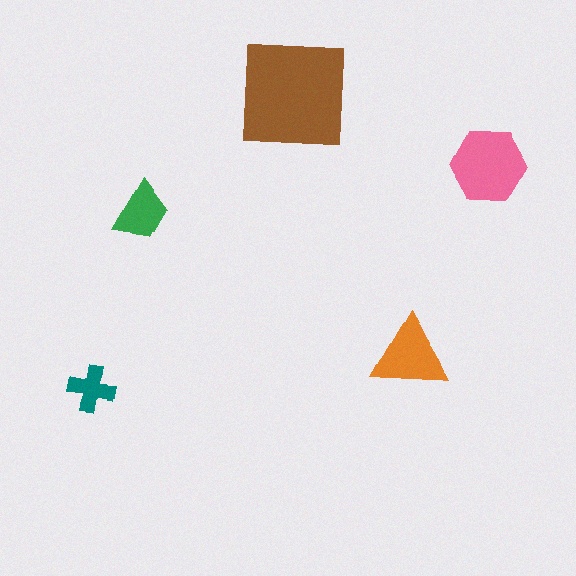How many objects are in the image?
There are 5 objects in the image.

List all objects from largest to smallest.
The brown square, the pink hexagon, the orange triangle, the green trapezoid, the teal cross.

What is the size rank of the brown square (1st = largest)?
1st.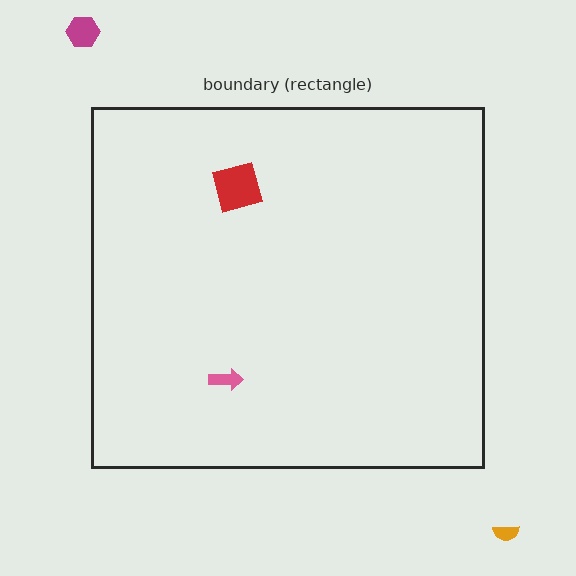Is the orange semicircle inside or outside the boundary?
Outside.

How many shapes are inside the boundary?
2 inside, 2 outside.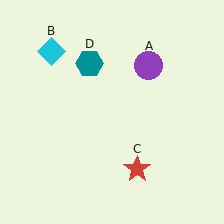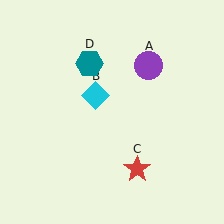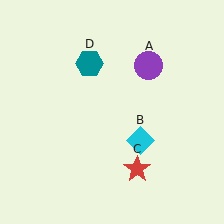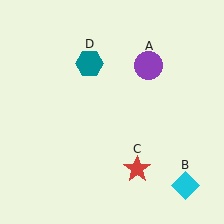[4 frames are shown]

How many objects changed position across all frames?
1 object changed position: cyan diamond (object B).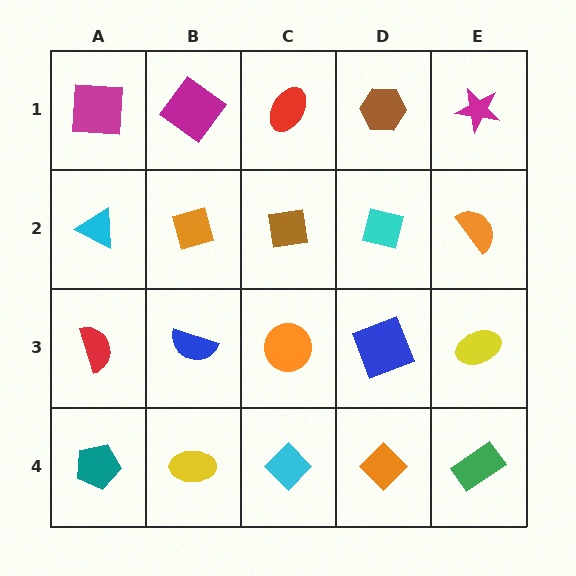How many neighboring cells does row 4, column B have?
3.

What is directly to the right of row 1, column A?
A magenta diamond.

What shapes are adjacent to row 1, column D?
A cyan square (row 2, column D), a red ellipse (row 1, column C), a magenta star (row 1, column E).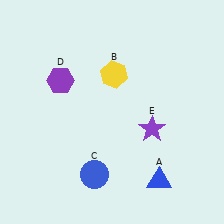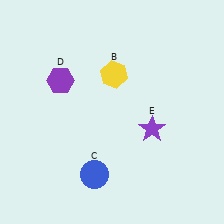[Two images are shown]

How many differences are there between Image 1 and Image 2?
There is 1 difference between the two images.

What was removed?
The blue triangle (A) was removed in Image 2.